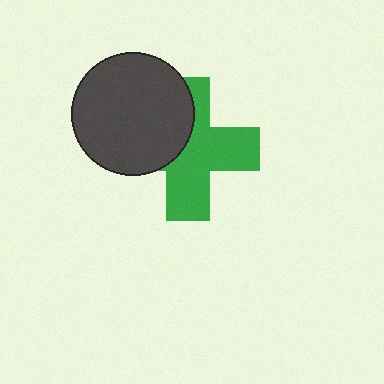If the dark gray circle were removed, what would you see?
You would see the complete green cross.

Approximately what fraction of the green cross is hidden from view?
Roughly 39% of the green cross is hidden behind the dark gray circle.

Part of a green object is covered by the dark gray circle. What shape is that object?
It is a cross.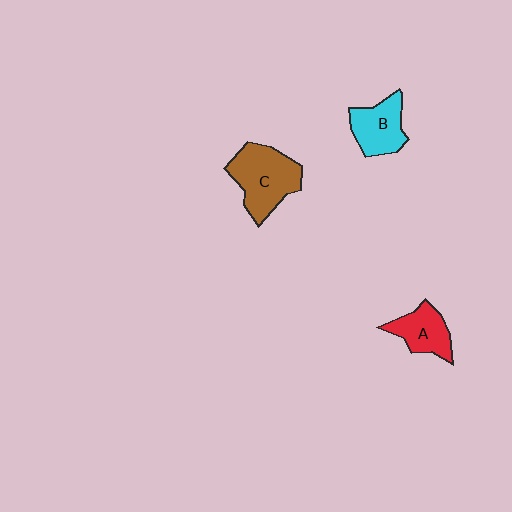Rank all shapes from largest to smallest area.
From largest to smallest: C (brown), B (cyan), A (red).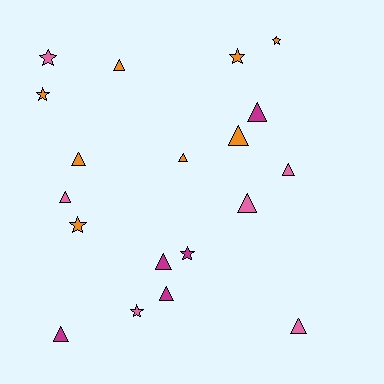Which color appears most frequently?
Orange, with 8 objects.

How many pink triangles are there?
There are 4 pink triangles.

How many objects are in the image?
There are 19 objects.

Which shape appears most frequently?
Triangle, with 12 objects.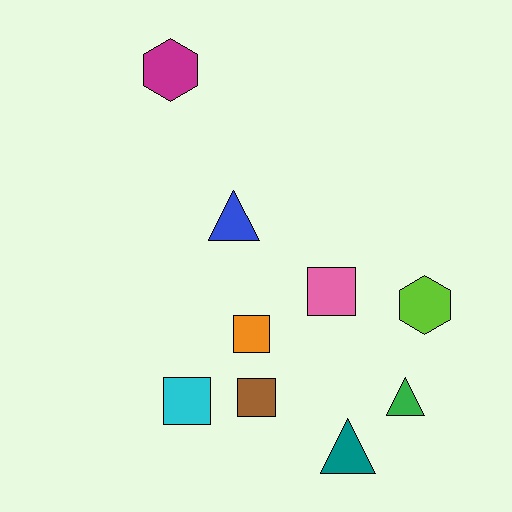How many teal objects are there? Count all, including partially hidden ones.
There is 1 teal object.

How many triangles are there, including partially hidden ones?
There are 3 triangles.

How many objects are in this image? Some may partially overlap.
There are 9 objects.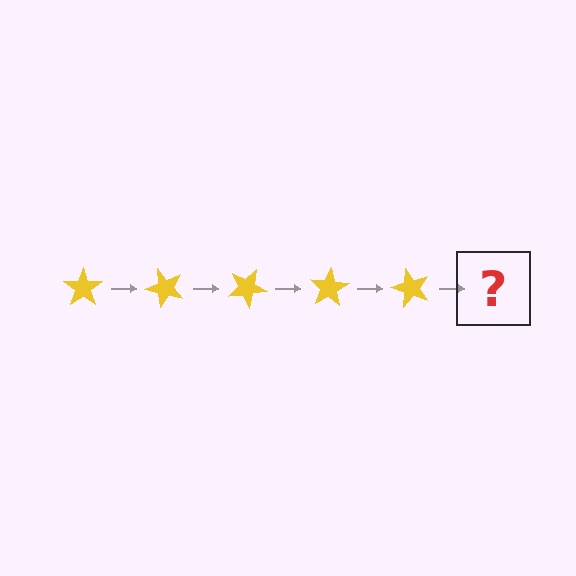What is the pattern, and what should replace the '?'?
The pattern is that the star rotates 50 degrees each step. The '?' should be a yellow star rotated 250 degrees.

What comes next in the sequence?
The next element should be a yellow star rotated 250 degrees.